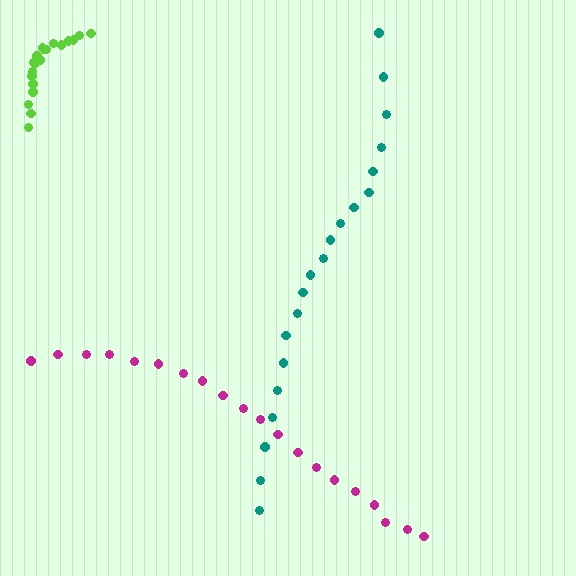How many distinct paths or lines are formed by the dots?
There are 3 distinct paths.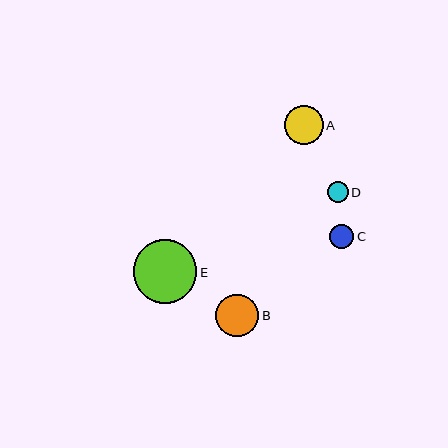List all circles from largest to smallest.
From largest to smallest: E, B, A, C, D.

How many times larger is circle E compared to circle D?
Circle E is approximately 3.1 times the size of circle D.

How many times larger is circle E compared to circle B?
Circle E is approximately 1.5 times the size of circle B.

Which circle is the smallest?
Circle D is the smallest with a size of approximately 21 pixels.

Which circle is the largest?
Circle E is the largest with a size of approximately 63 pixels.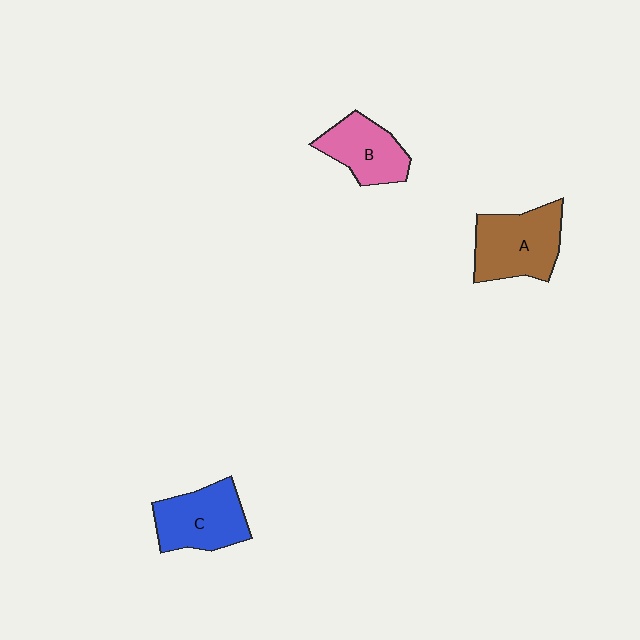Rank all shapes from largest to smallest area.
From largest to smallest: A (brown), C (blue), B (pink).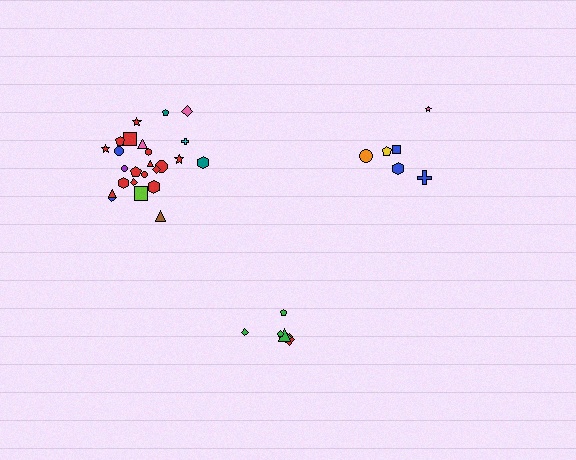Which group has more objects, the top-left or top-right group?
The top-left group.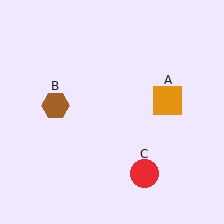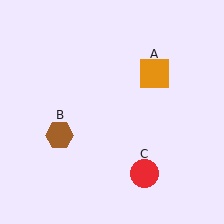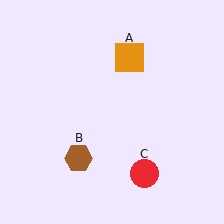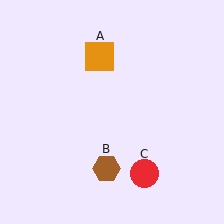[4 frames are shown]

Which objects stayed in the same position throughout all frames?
Red circle (object C) remained stationary.